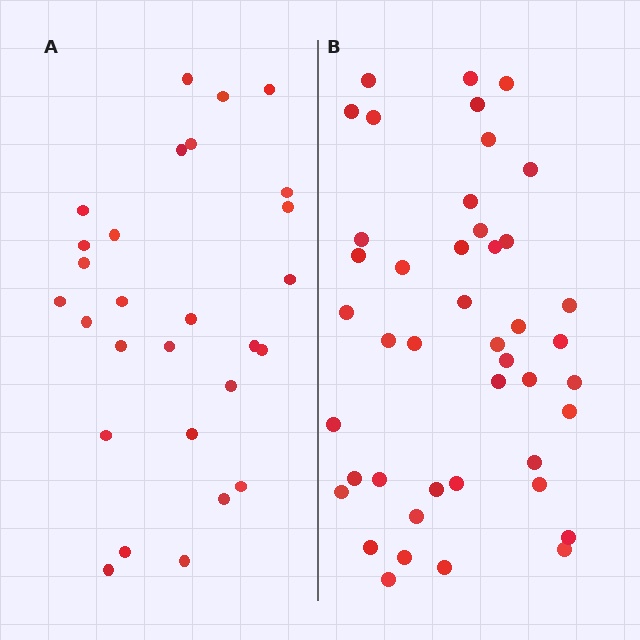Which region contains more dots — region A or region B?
Region B (the right region) has more dots.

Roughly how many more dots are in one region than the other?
Region B has approximately 15 more dots than region A.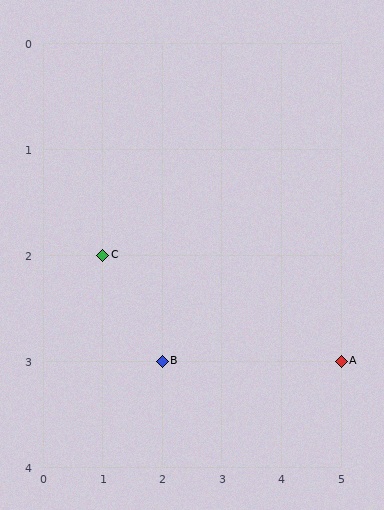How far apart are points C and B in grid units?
Points C and B are 1 column and 1 row apart (about 1.4 grid units diagonally).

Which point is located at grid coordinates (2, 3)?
Point B is at (2, 3).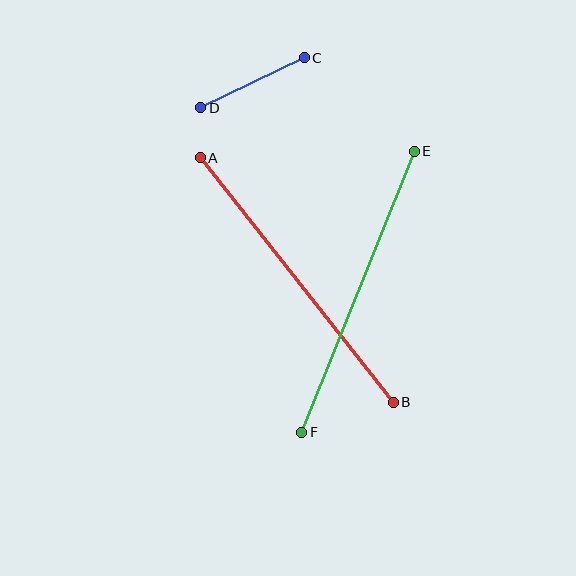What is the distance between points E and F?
The distance is approximately 303 pixels.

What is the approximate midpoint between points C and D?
The midpoint is at approximately (252, 83) pixels.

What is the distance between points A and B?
The distance is approximately 312 pixels.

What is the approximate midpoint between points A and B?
The midpoint is at approximately (297, 280) pixels.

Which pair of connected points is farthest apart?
Points A and B are farthest apart.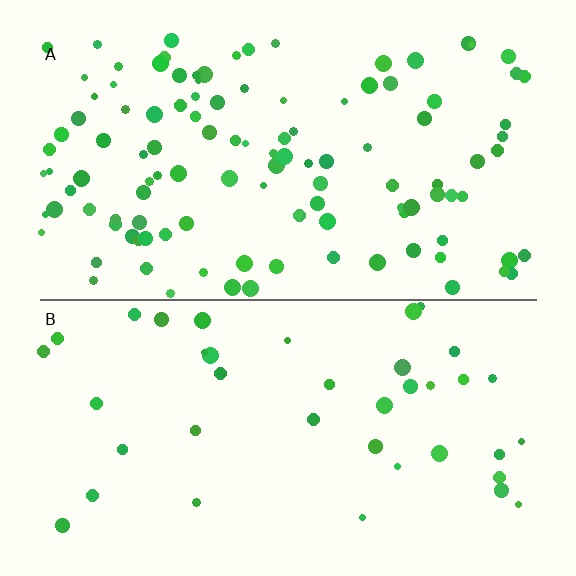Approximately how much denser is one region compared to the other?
Approximately 2.9× — region A over region B.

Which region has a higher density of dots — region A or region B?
A (the top).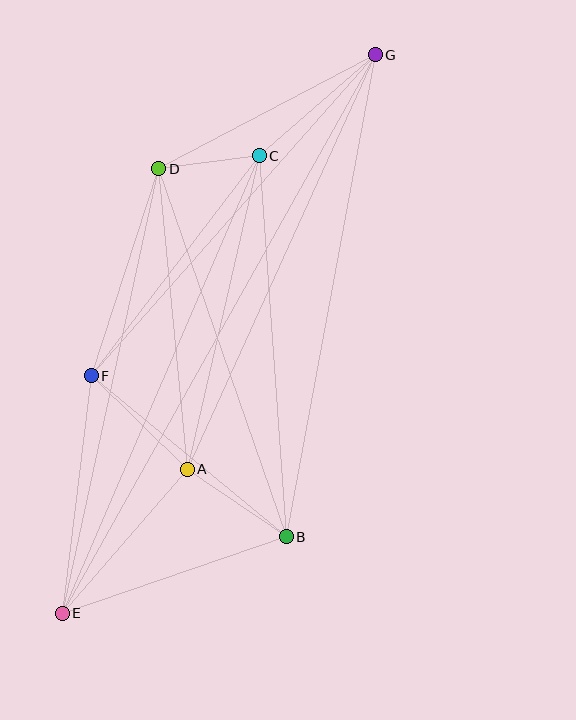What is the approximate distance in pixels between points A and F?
The distance between A and F is approximately 134 pixels.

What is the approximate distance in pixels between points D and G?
The distance between D and G is approximately 245 pixels.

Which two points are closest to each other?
Points C and D are closest to each other.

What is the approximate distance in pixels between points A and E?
The distance between A and E is approximately 191 pixels.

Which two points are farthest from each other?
Points E and G are farthest from each other.